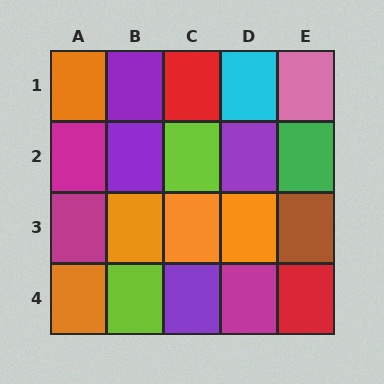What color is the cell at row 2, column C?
Lime.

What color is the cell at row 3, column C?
Orange.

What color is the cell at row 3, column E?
Brown.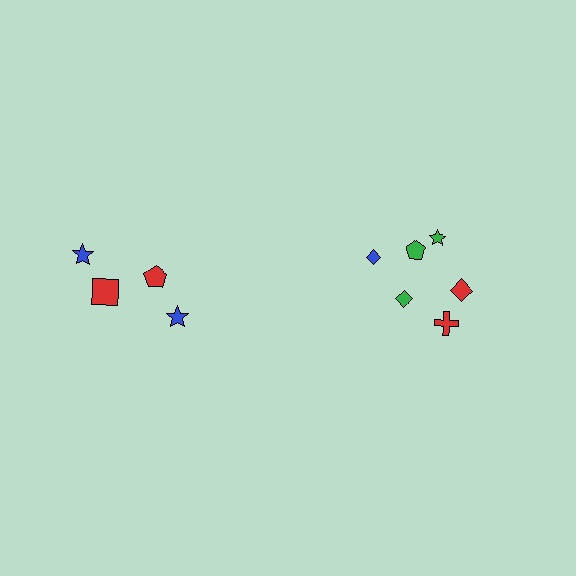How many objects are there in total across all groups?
There are 10 objects.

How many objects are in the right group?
There are 6 objects.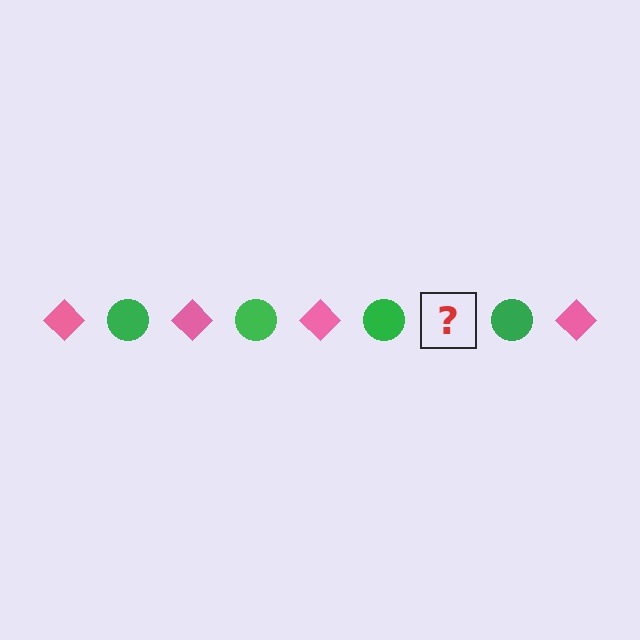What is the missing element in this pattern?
The missing element is a pink diamond.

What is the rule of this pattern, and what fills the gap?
The rule is that the pattern alternates between pink diamond and green circle. The gap should be filled with a pink diamond.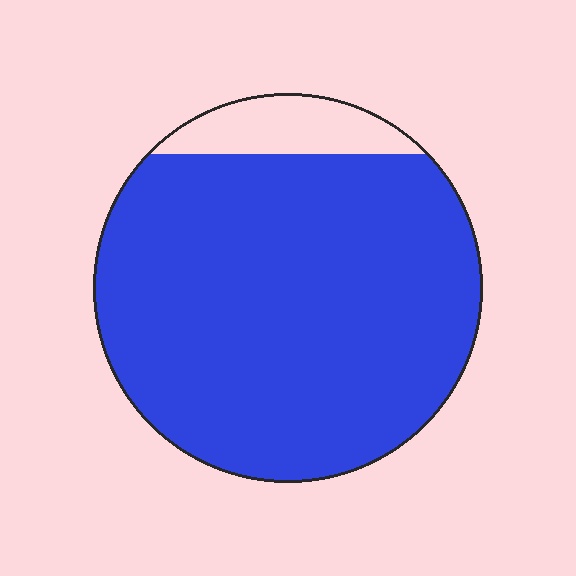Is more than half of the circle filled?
Yes.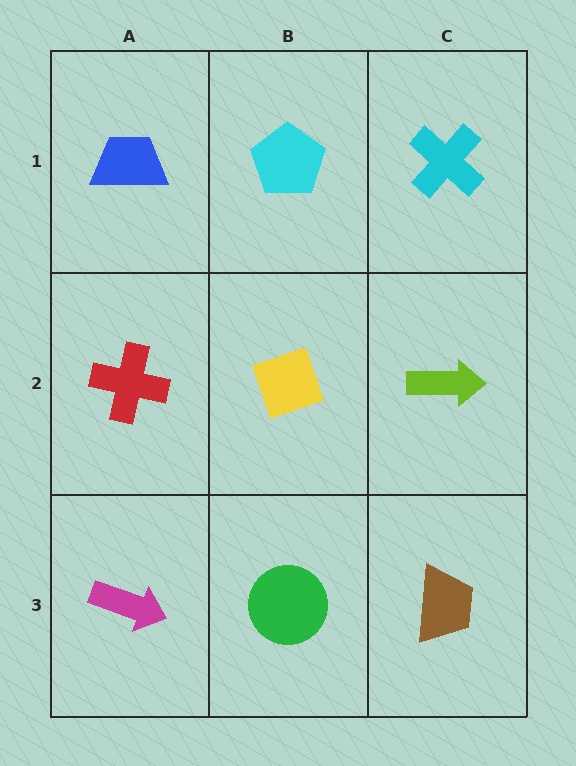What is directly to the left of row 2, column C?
A yellow diamond.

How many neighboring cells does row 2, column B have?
4.